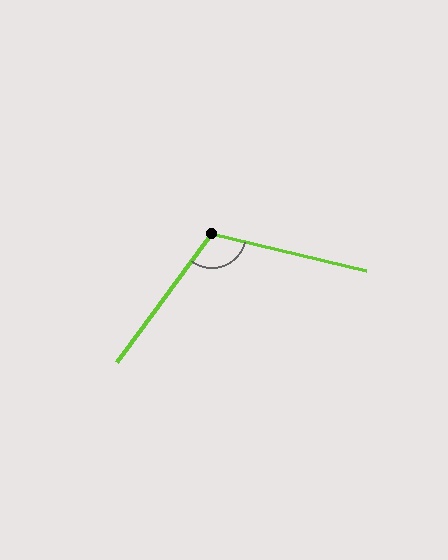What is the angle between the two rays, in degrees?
Approximately 113 degrees.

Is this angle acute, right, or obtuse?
It is obtuse.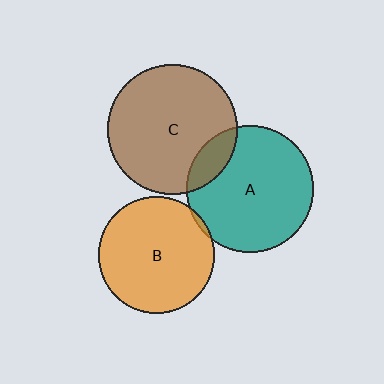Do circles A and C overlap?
Yes.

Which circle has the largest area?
Circle C (brown).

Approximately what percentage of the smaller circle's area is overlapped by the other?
Approximately 15%.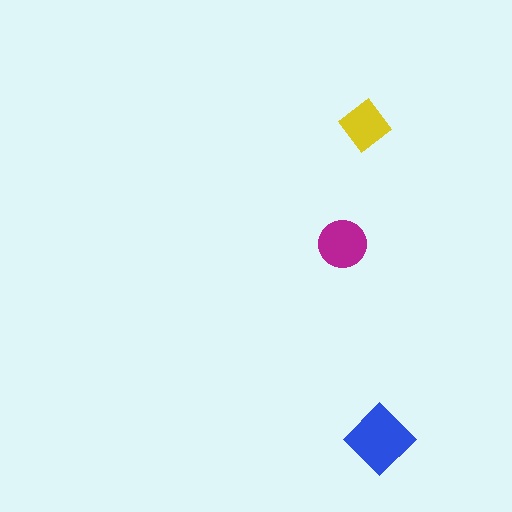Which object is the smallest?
The yellow diamond.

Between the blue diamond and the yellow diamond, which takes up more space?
The blue diamond.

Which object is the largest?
The blue diamond.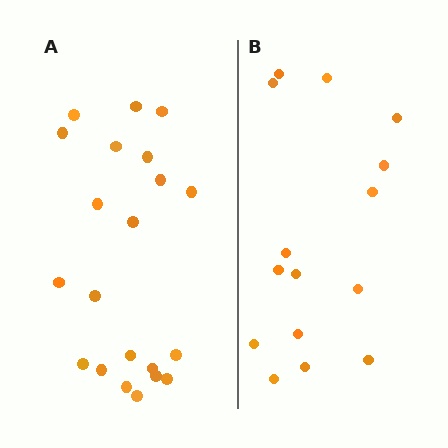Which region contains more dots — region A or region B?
Region A (the left region) has more dots.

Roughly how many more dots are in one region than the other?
Region A has about 6 more dots than region B.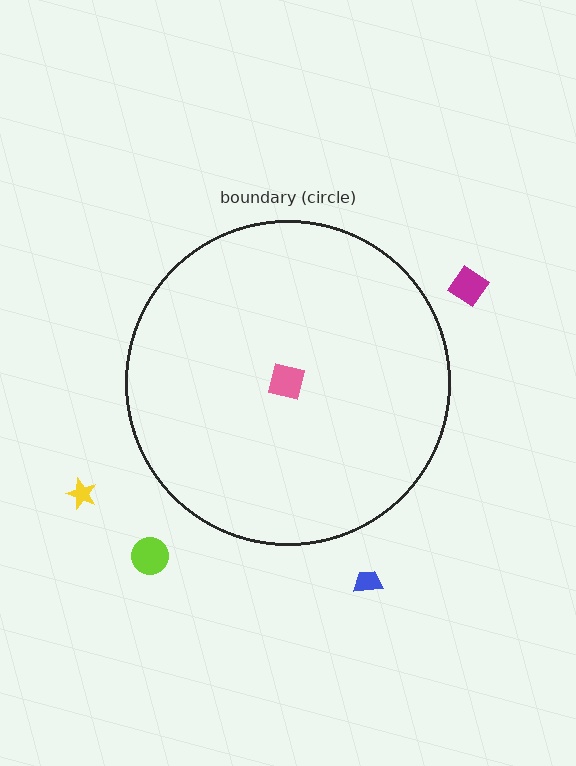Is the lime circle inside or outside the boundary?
Outside.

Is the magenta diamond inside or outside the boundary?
Outside.